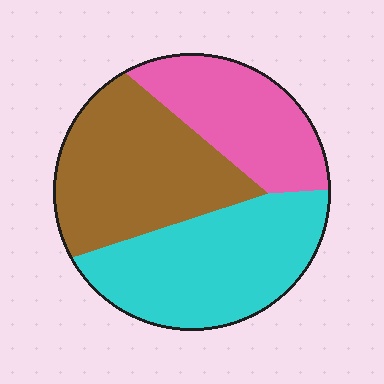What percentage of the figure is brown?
Brown takes up about three eighths (3/8) of the figure.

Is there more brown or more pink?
Brown.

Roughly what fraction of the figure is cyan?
Cyan covers about 40% of the figure.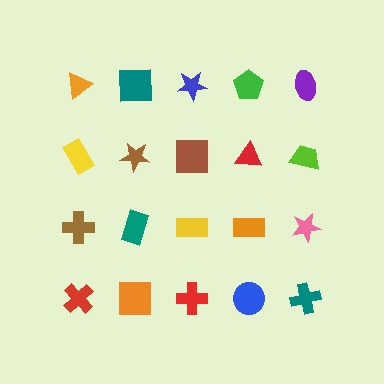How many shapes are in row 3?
5 shapes.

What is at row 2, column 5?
A lime trapezoid.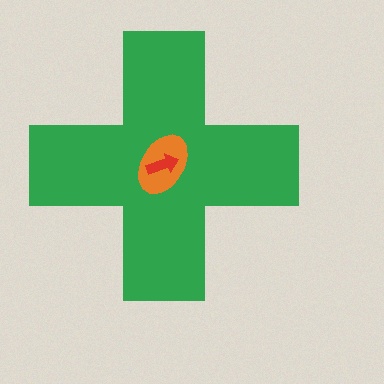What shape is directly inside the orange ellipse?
The red arrow.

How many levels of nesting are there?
3.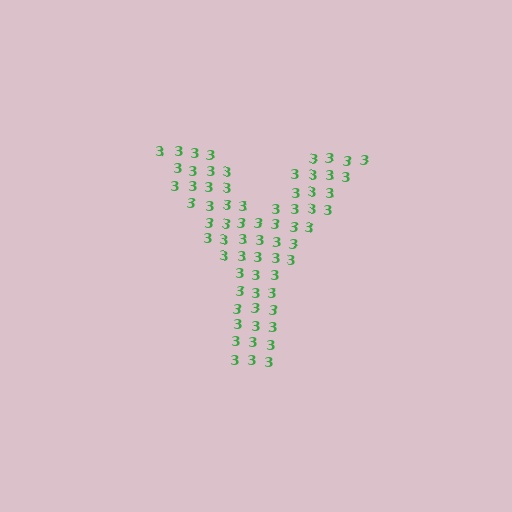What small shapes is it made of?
It is made of small digit 3's.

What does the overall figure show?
The overall figure shows the letter Y.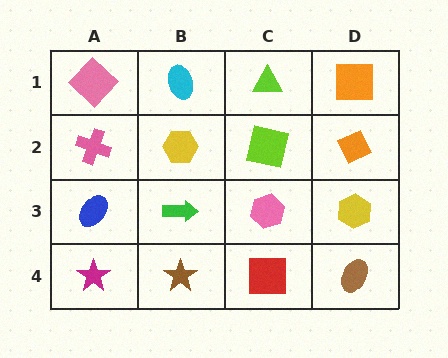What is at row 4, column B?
A brown star.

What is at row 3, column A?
A blue ellipse.